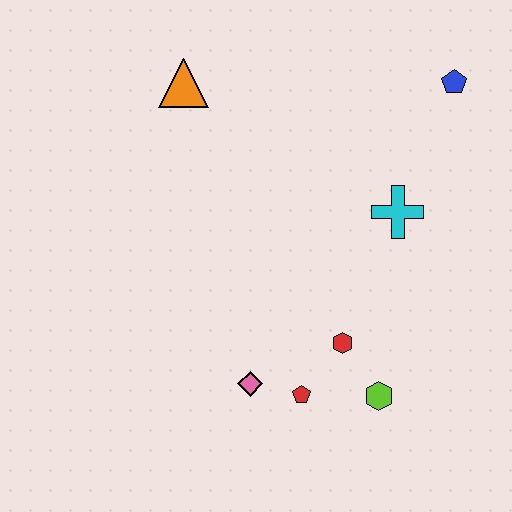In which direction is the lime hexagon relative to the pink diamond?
The lime hexagon is to the right of the pink diamond.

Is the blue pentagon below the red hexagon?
No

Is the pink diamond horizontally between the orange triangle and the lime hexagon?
Yes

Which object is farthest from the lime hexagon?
The orange triangle is farthest from the lime hexagon.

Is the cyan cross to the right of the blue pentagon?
No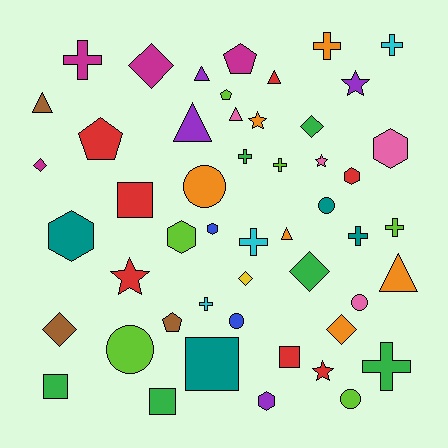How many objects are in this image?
There are 50 objects.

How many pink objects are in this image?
There are 4 pink objects.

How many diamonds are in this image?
There are 7 diamonds.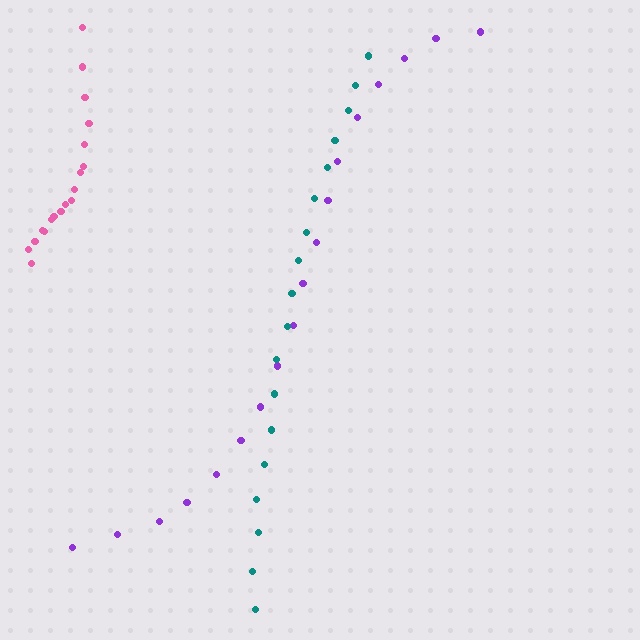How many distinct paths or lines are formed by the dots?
There are 3 distinct paths.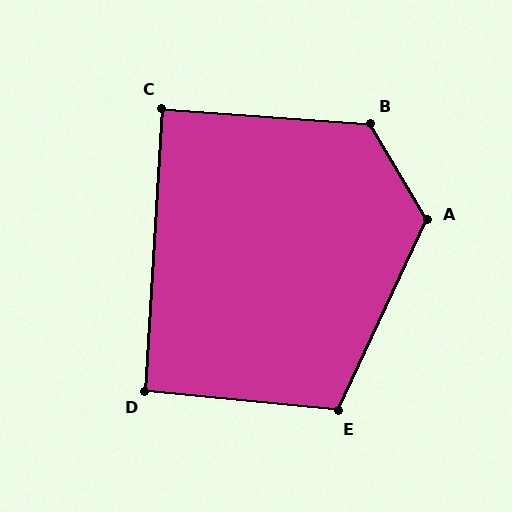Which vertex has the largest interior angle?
B, at approximately 125 degrees.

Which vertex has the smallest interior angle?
C, at approximately 89 degrees.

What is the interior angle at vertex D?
Approximately 92 degrees (approximately right).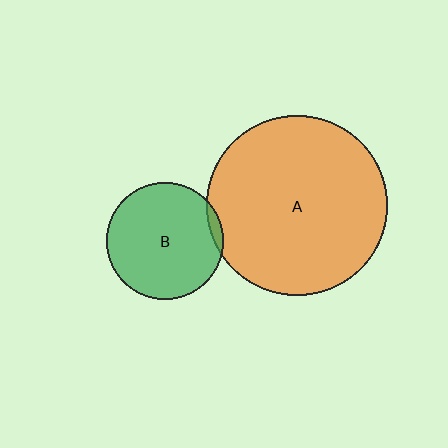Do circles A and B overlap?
Yes.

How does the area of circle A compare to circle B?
Approximately 2.4 times.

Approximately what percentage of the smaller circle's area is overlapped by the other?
Approximately 5%.